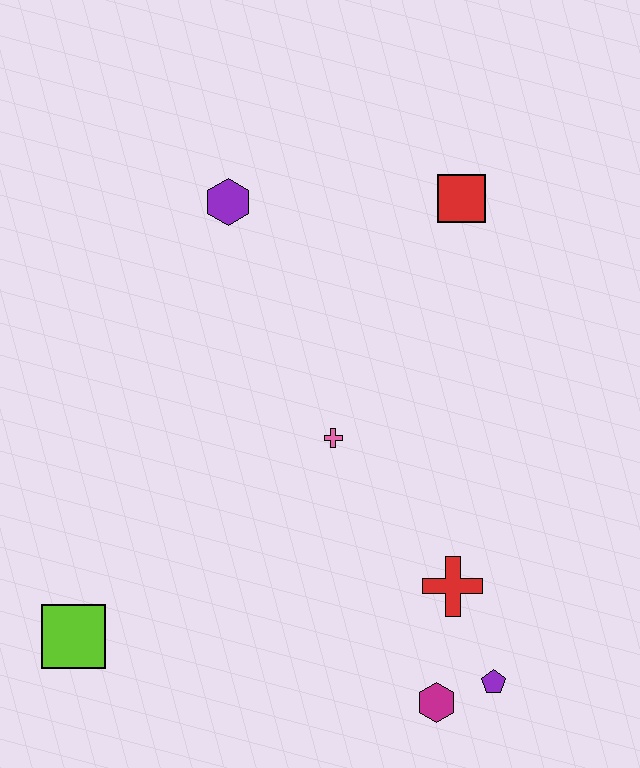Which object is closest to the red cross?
The purple pentagon is closest to the red cross.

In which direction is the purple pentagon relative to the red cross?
The purple pentagon is below the red cross.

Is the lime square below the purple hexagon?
Yes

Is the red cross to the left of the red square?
Yes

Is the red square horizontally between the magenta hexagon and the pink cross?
No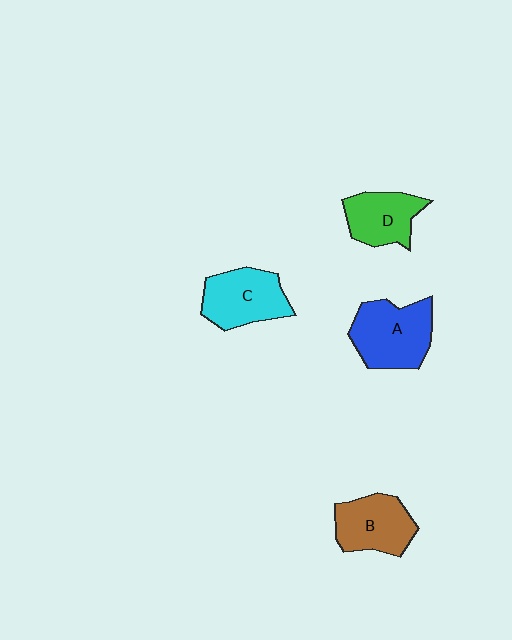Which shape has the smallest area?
Shape D (green).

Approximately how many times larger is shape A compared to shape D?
Approximately 1.4 times.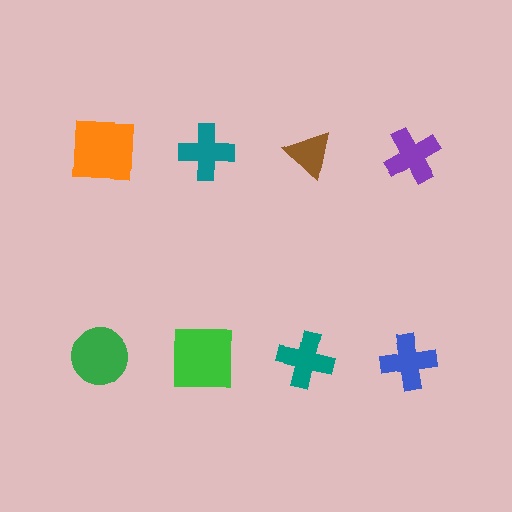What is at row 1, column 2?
A teal cross.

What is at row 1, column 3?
A brown triangle.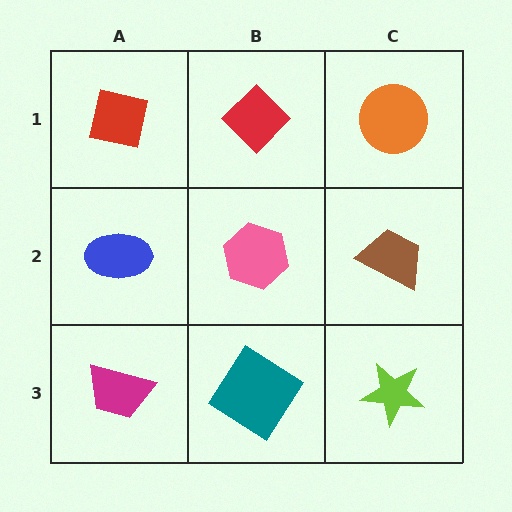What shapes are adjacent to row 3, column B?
A pink hexagon (row 2, column B), a magenta trapezoid (row 3, column A), a lime star (row 3, column C).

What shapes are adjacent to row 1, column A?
A blue ellipse (row 2, column A), a red diamond (row 1, column B).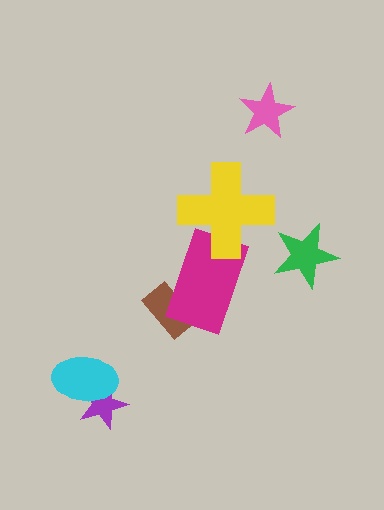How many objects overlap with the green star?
0 objects overlap with the green star.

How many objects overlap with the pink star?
0 objects overlap with the pink star.